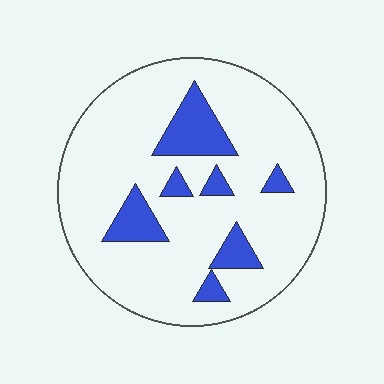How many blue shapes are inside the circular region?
7.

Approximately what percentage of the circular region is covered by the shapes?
Approximately 15%.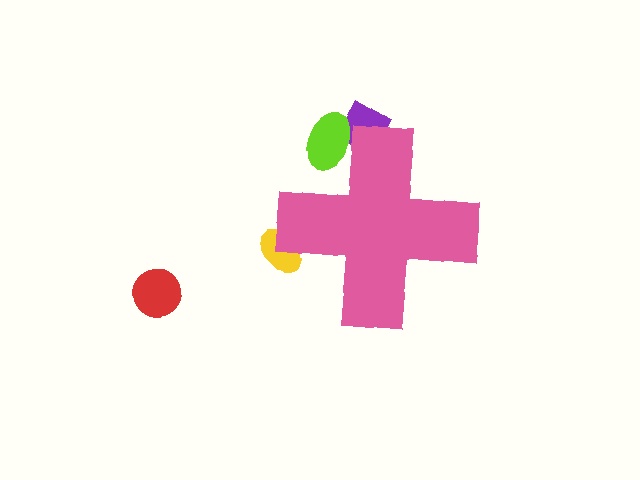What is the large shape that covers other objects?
A pink cross.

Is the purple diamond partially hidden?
Yes, the purple diamond is partially hidden behind the pink cross.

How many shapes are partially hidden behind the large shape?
3 shapes are partially hidden.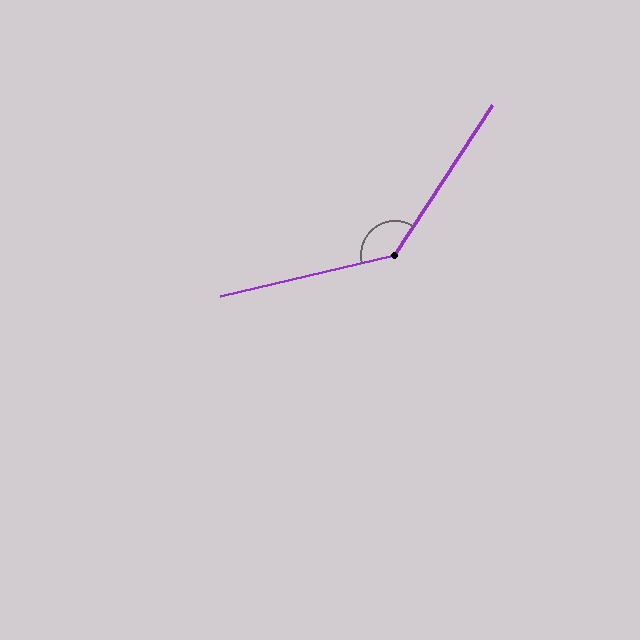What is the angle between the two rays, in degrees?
Approximately 136 degrees.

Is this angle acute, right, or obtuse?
It is obtuse.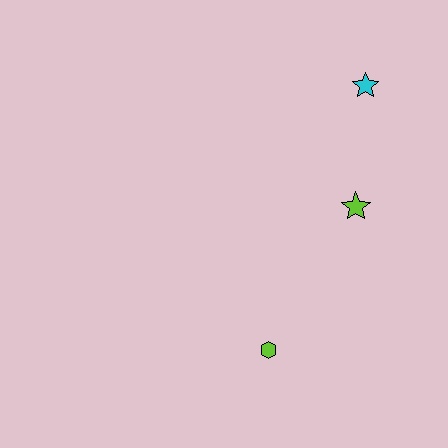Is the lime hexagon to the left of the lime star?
Yes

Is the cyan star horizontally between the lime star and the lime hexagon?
No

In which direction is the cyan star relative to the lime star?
The cyan star is above the lime star.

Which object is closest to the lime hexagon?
The lime star is closest to the lime hexagon.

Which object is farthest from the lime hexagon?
The cyan star is farthest from the lime hexagon.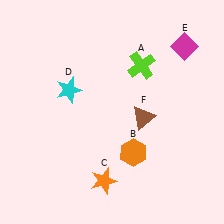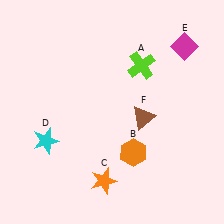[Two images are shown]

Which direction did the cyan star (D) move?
The cyan star (D) moved down.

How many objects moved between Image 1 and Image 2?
1 object moved between the two images.